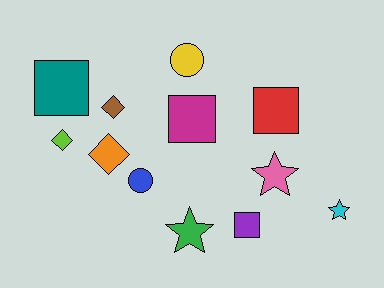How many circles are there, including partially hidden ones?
There are 2 circles.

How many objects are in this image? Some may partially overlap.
There are 12 objects.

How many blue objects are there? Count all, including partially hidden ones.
There is 1 blue object.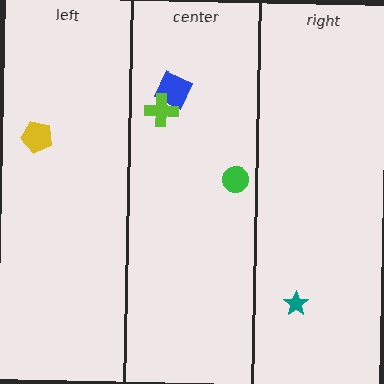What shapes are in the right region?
The teal star.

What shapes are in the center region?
The blue diamond, the green circle, the lime cross.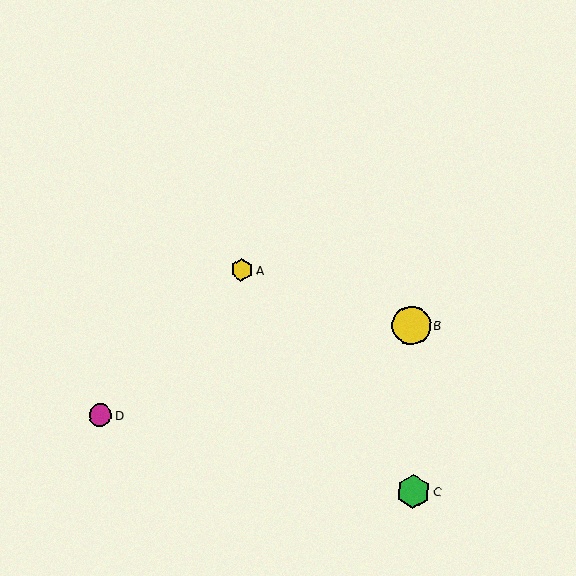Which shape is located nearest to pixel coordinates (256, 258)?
The yellow hexagon (labeled A) at (242, 270) is nearest to that location.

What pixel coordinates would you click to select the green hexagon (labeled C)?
Click at (413, 491) to select the green hexagon C.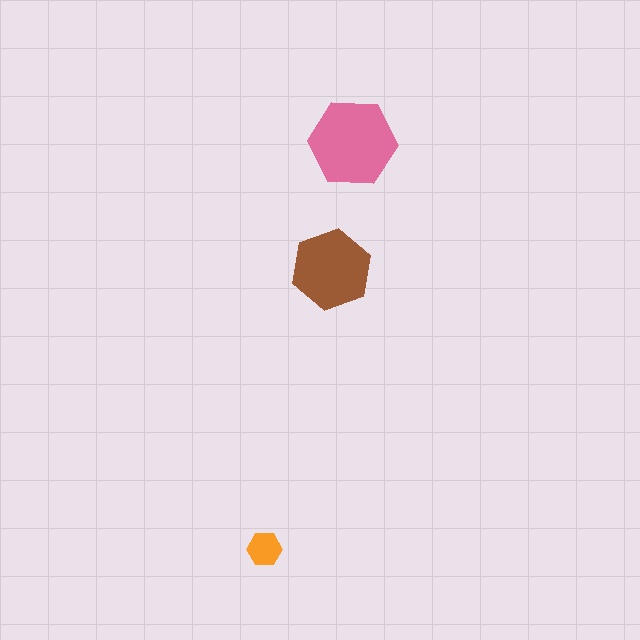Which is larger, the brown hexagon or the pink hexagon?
The pink one.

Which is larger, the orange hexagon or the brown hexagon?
The brown one.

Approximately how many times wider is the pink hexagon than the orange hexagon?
About 2.5 times wider.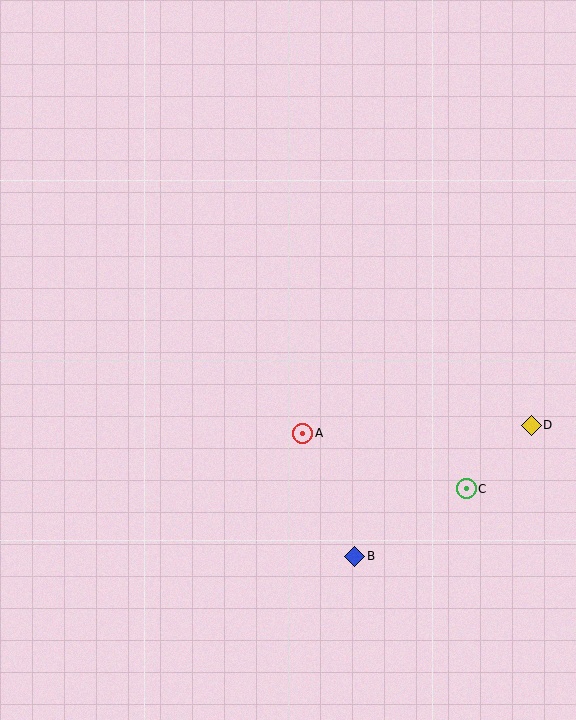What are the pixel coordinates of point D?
Point D is at (531, 425).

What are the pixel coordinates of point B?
Point B is at (355, 556).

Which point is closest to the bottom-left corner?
Point B is closest to the bottom-left corner.